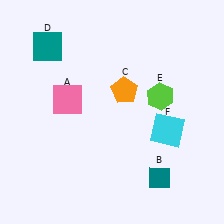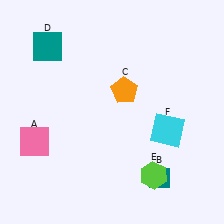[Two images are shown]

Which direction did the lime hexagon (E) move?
The lime hexagon (E) moved down.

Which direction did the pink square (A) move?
The pink square (A) moved down.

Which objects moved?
The objects that moved are: the pink square (A), the lime hexagon (E).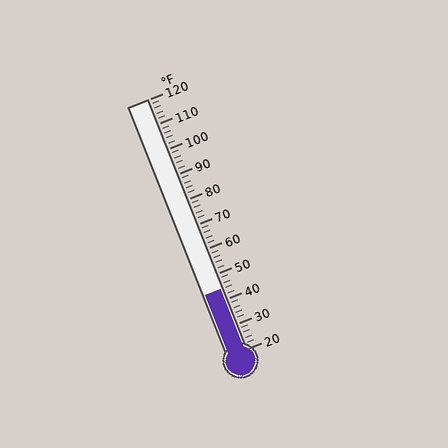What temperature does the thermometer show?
The thermometer shows approximately 44°F.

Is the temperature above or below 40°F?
The temperature is above 40°F.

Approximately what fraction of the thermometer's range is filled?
The thermometer is filled to approximately 25% of its range.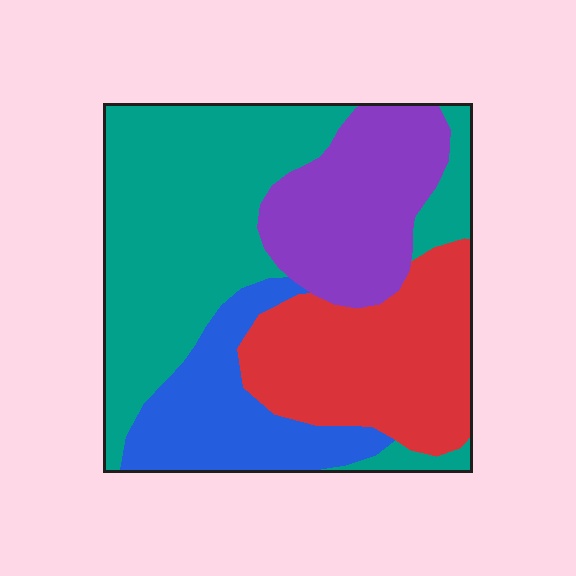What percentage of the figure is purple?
Purple takes up about one fifth (1/5) of the figure.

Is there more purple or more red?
Red.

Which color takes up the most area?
Teal, at roughly 40%.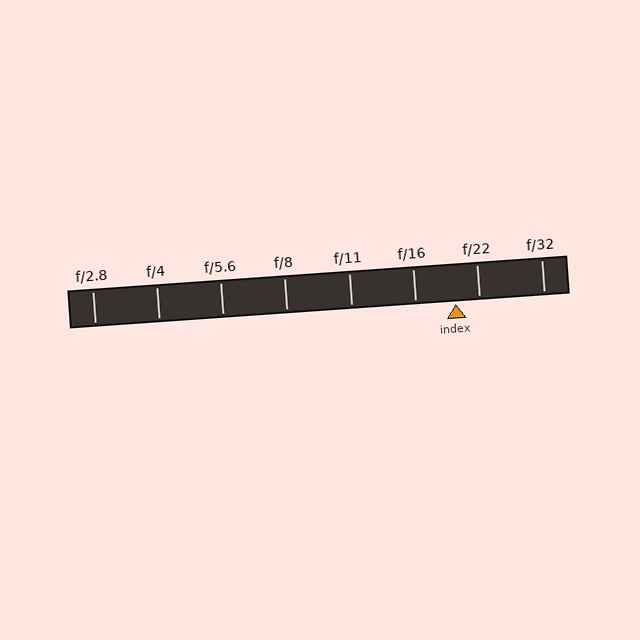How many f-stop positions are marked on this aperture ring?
There are 8 f-stop positions marked.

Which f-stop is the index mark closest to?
The index mark is closest to f/22.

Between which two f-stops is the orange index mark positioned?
The index mark is between f/16 and f/22.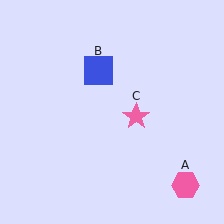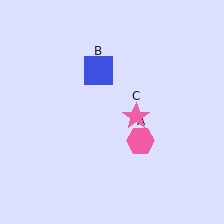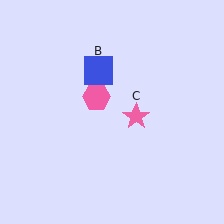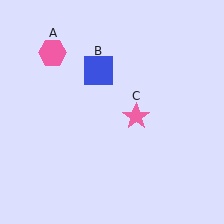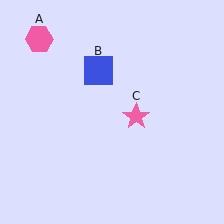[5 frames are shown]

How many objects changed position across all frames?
1 object changed position: pink hexagon (object A).